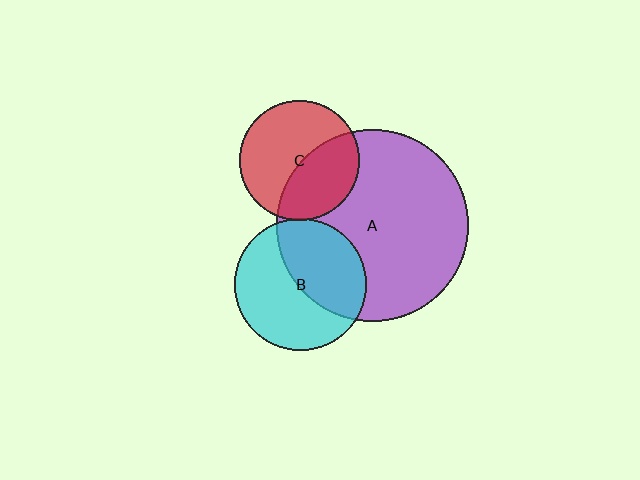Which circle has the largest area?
Circle A (purple).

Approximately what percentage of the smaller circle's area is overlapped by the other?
Approximately 40%.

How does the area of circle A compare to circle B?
Approximately 2.1 times.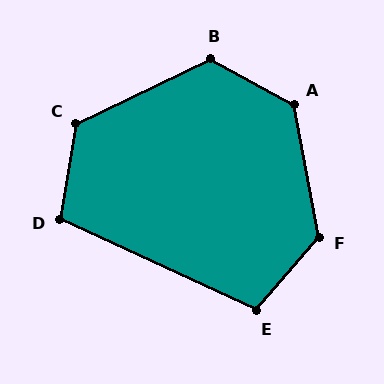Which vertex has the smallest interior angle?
D, at approximately 105 degrees.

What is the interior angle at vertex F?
Approximately 129 degrees (obtuse).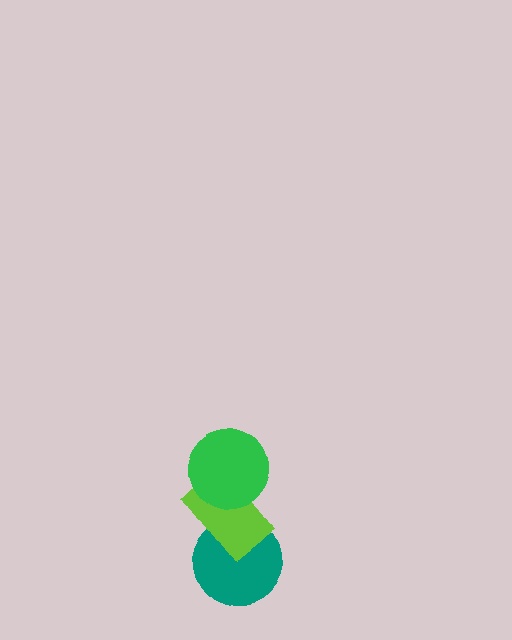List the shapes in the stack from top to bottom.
From top to bottom: the green circle, the lime rectangle, the teal circle.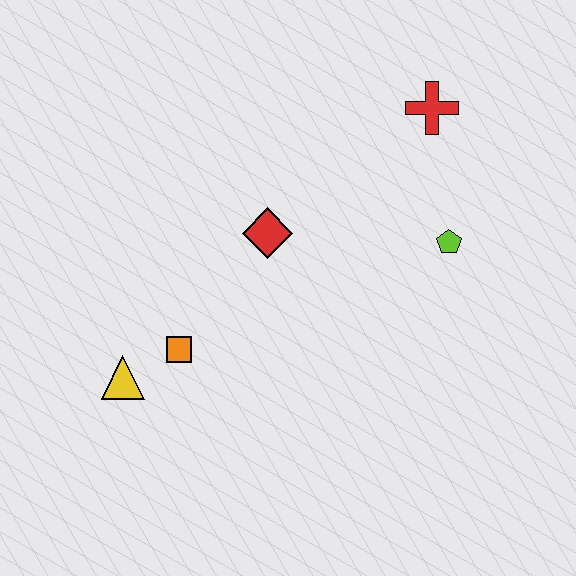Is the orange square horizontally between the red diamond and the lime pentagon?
No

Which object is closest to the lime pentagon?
The red cross is closest to the lime pentagon.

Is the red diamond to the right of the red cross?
No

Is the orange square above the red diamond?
No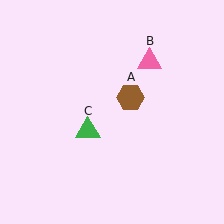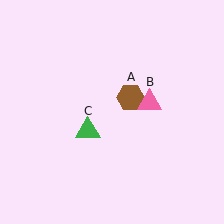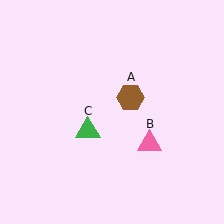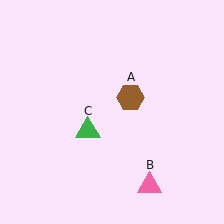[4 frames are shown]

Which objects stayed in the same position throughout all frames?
Brown hexagon (object A) and green triangle (object C) remained stationary.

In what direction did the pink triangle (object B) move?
The pink triangle (object B) moved down.